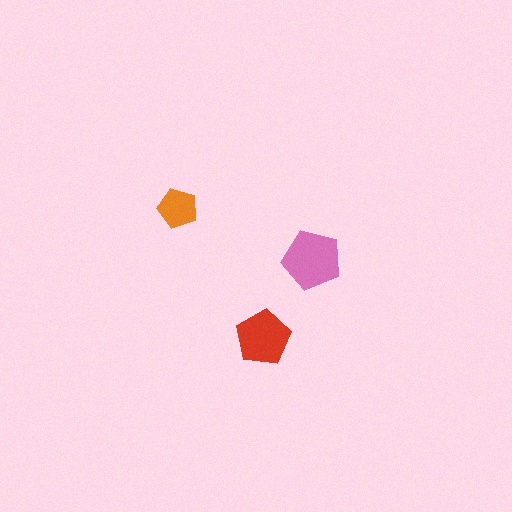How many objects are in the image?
There are 3 objects in the image.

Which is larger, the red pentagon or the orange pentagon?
The red one.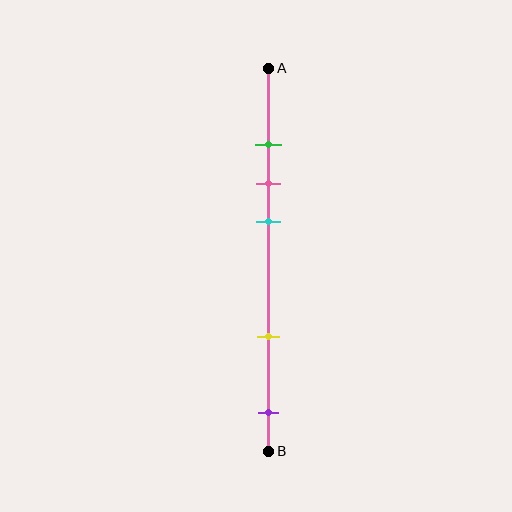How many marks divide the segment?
There are 5 marks dividing the segment.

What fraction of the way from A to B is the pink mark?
The pink mark is approximately 30% (0.3) of the way from A to B.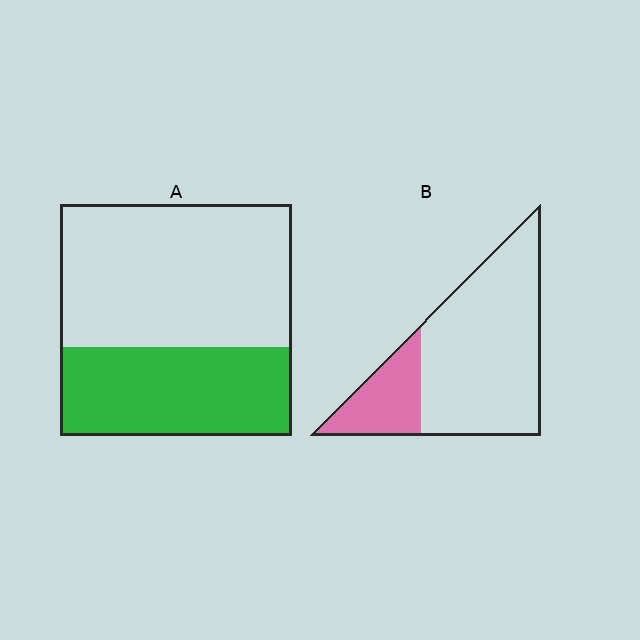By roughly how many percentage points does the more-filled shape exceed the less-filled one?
By roughly 15 percentage points (A over B).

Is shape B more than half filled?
No.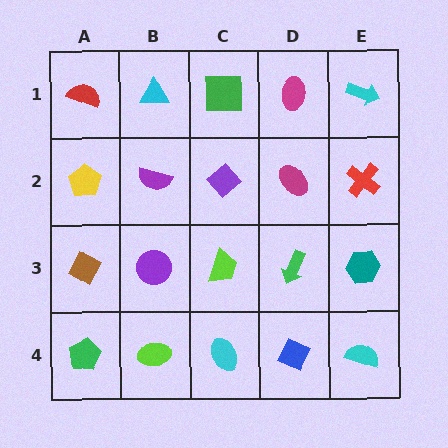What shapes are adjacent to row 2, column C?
A green square (row 1, column C), a lime trapezoid (row 3, column C), a purple semicircle (row 2, column B), a magenta ellipse (row 2, column D).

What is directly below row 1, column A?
A yellow pentagon.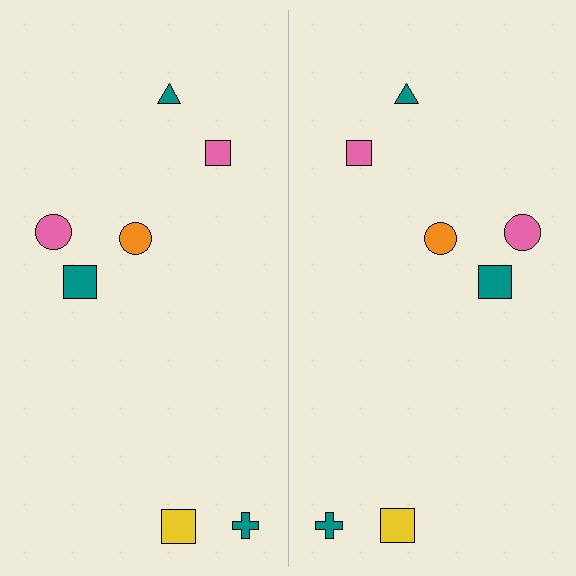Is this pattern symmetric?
Yes, this pattern has bilateral (reflection) symmetry.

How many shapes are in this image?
There are 14 shapes in this image.